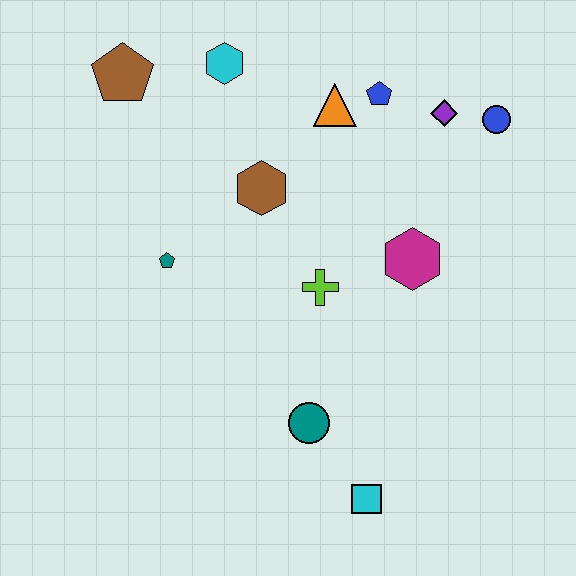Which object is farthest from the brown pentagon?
The cyan square is farthest from the brown pentagon.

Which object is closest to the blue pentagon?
The orange triangle is closest to the blue pentagon.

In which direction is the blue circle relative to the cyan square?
The blue circle is above the cyan square.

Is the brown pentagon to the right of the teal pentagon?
No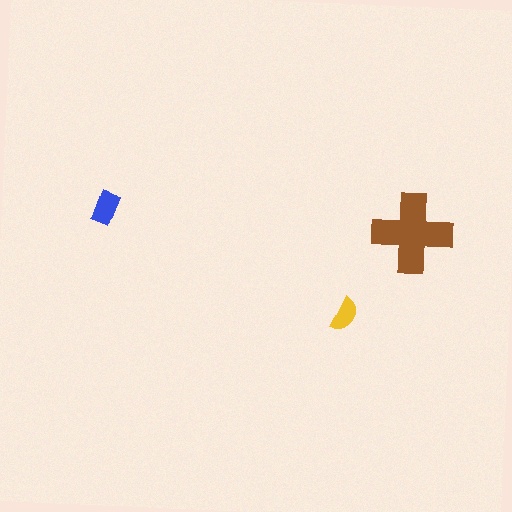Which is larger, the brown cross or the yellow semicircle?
The brown cross.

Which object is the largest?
The brown cross.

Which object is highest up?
The blue rectangle is topmost.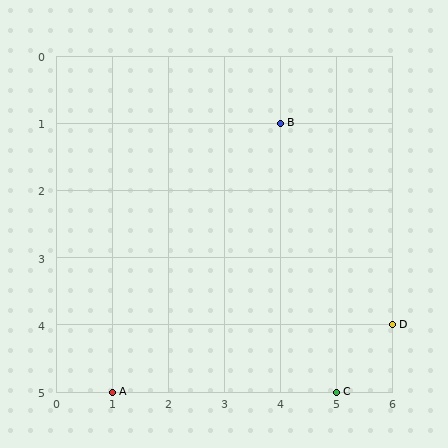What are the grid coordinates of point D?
Point D is at grid coordinates (6, 4).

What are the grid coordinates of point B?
Point B is at grid coordinates (4, 1).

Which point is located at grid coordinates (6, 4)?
Point D is at (6, 4).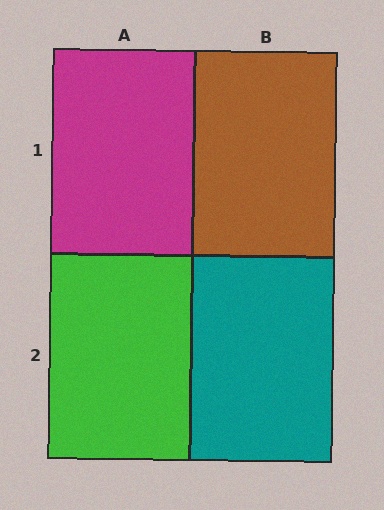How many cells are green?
1 cell is green.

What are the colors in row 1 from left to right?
Magenta, brown.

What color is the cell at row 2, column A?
Green.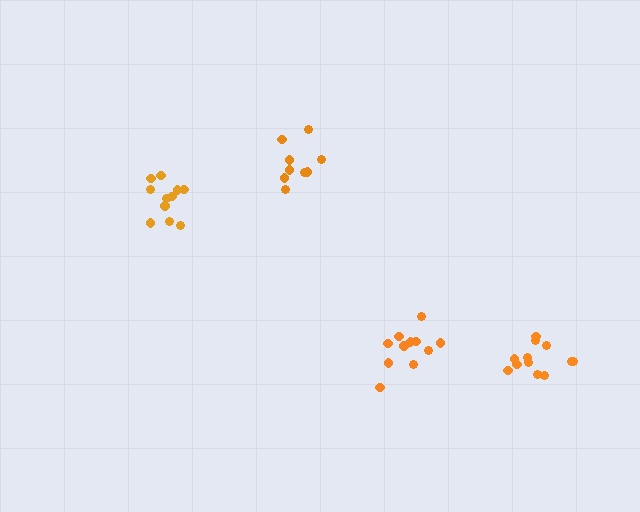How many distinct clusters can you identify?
There are 4 distinct clusters.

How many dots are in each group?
Group 1: 11 dots, Group 2: 12 dots, Group 3: 9 dots, Group 4: 11 dots (43 total).